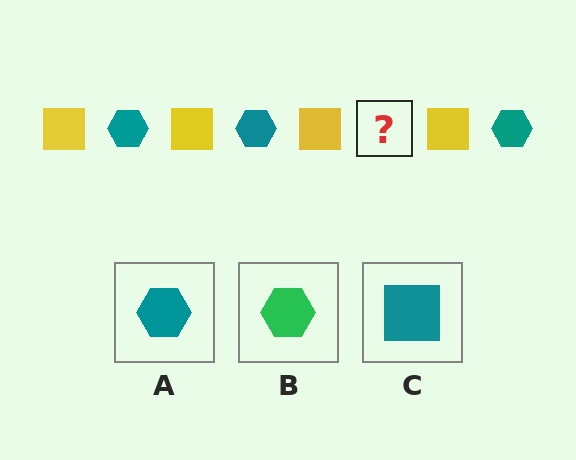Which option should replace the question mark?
Option A.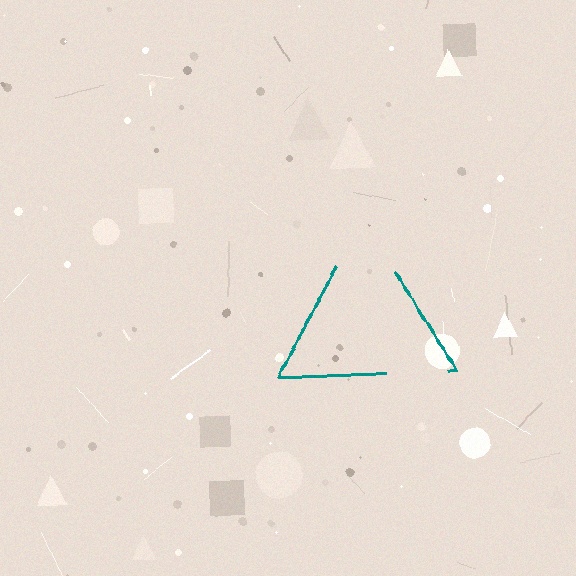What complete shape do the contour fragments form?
The contour fragments form a triangle.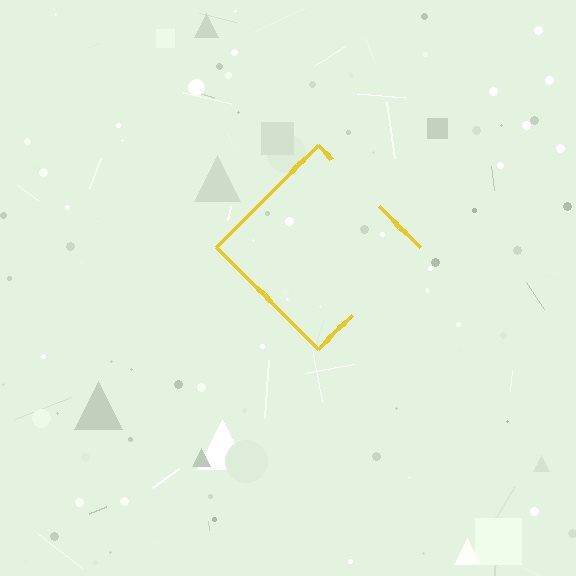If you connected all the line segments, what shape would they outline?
They would outline a diamond.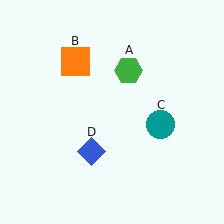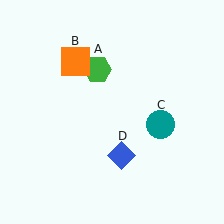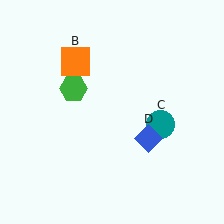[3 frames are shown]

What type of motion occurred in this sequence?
The green hexagon (object A), blue diamond (object D) rotated counterclockwise around the center of the scene.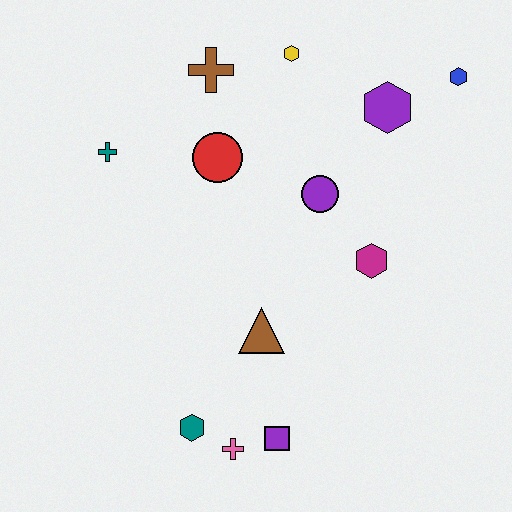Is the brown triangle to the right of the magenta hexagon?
No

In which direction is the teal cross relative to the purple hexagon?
The teal cross is to the left of the purple hexagon.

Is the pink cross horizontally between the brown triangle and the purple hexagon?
No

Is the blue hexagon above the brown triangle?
Yes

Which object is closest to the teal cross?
The red circle is closest to the teal cross.